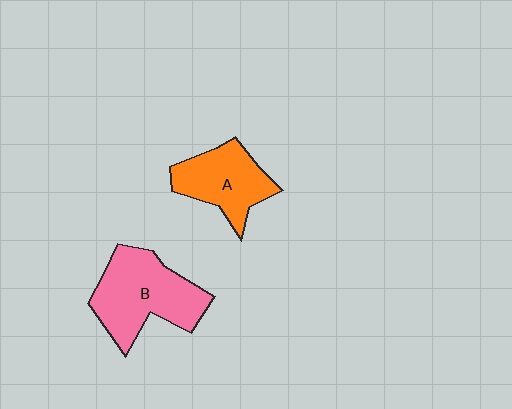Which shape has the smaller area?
Shape A (orange).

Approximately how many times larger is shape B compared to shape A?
Approximately 1.4 times.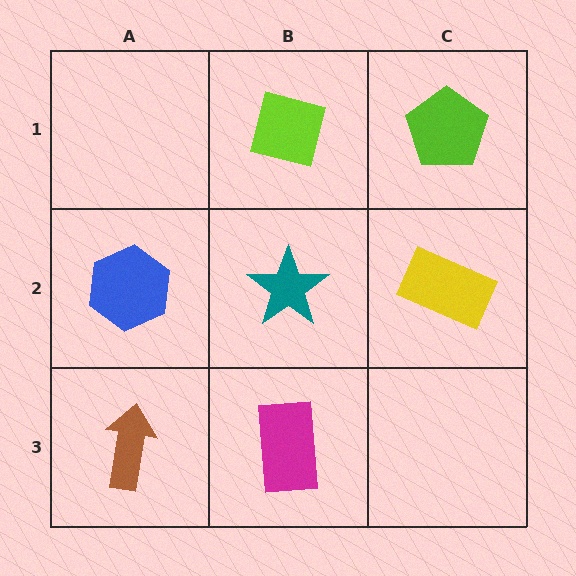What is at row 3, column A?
A brown arrow.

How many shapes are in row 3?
2 shapes.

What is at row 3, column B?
A magenta rectangle.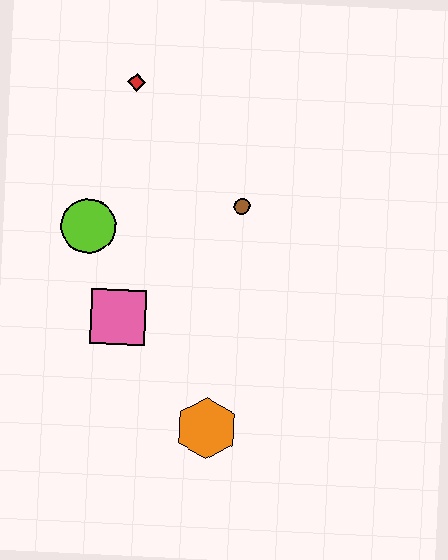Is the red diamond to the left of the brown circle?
Yes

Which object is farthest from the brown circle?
The orange hexagon is farthest from the brown circle.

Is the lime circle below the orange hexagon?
No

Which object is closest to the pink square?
The lime circle is closest to the pink square.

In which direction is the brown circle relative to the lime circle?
The brown circle is to the right of the lime circle.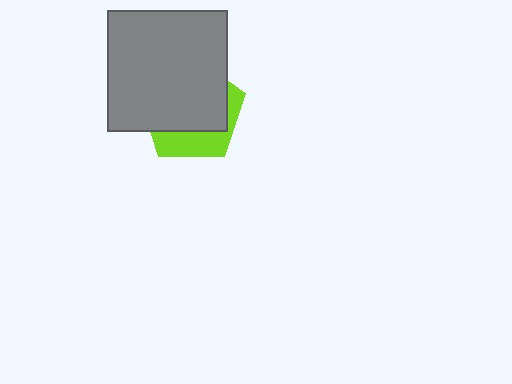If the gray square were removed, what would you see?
You would see the complete lime pentagon.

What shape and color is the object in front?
The object in front is a gray square.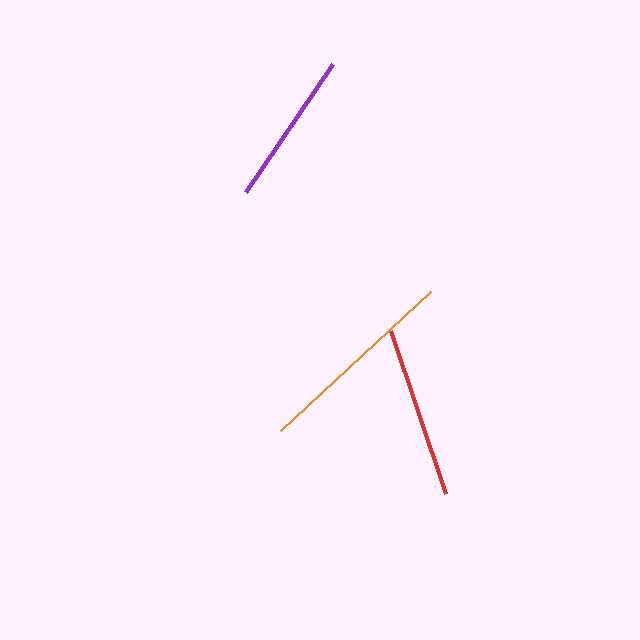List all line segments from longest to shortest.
From longest to shortest: orange, red, purple.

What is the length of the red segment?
The red segment is approximately 173 pixels long.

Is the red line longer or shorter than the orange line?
The orange line is longer than the red line.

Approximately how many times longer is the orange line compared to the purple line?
The orange line is approximately 1.3 times the length of the purple line.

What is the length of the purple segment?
The purple segment is approximately 154 pixels long.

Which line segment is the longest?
The orange line is the longest at approximately 205 pixels.